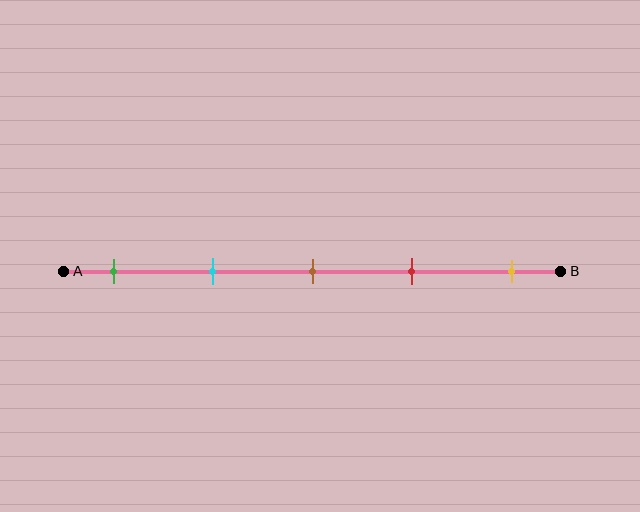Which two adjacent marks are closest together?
The brown and red marks are the closest adjacent pair.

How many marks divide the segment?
There are 5 marks dividing the segment.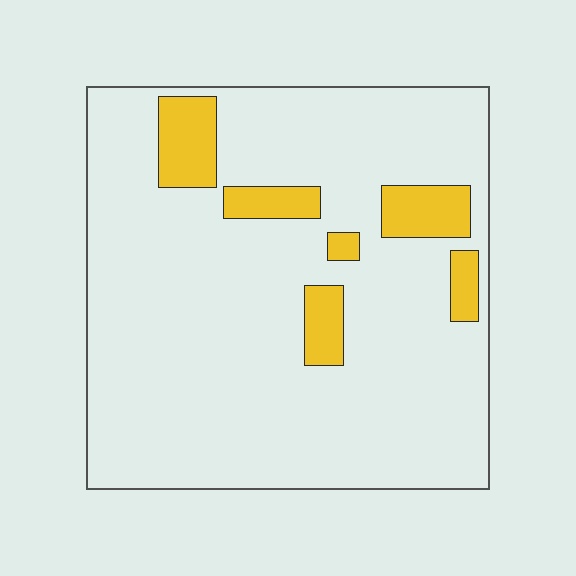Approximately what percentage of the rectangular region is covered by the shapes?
Approximately 10%.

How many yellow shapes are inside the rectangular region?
6.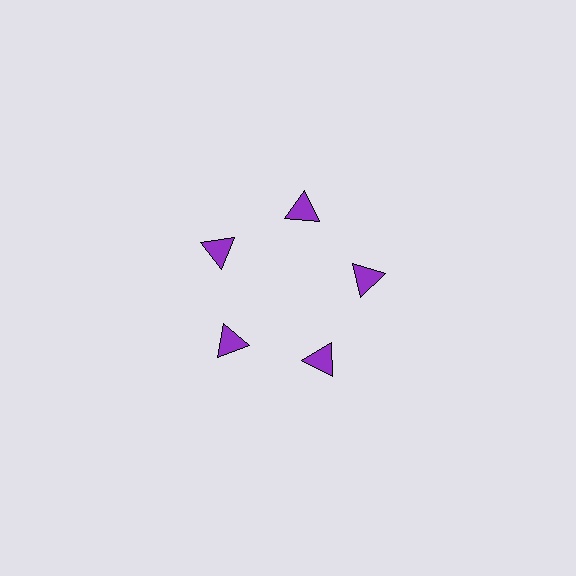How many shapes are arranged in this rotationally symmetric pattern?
There are 5 shapes, arranged in 5 groups of 1.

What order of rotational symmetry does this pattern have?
This pattern has 5-fold rotational symmetry.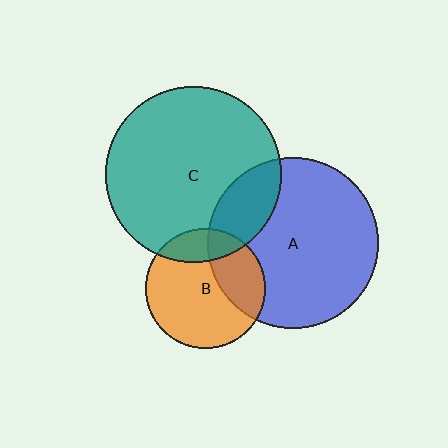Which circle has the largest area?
Circle C (teal).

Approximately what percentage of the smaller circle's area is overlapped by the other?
Approximately 20%.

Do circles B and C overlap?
Yes.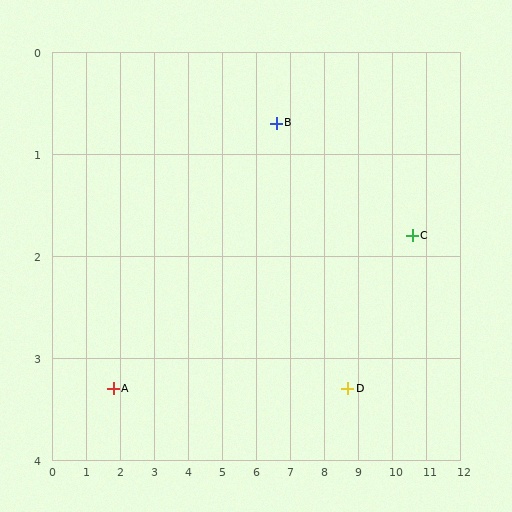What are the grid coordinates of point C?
Point C is at approximately (10.6, 1.8).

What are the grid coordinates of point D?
Point D is at approximately (8.7, 3.3).